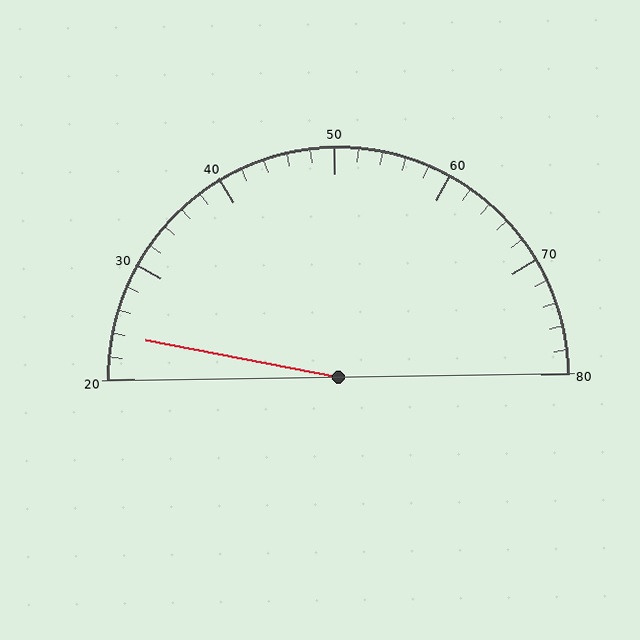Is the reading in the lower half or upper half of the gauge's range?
The reading is in the lower half of the range (20 to 80).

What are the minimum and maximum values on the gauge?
The gauge ranges from 20 to 80.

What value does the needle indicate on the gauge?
The needle indicates approximately 24.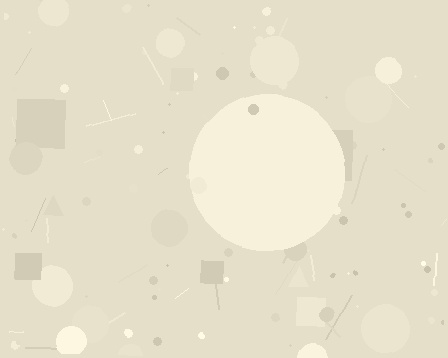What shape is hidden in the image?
A circle is hidden in the image.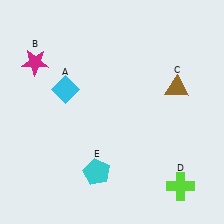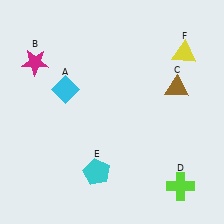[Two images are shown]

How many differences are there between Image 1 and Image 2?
There is 1 difference between the two images.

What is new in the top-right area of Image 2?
A yellow triangle (F) was added in the top-right area of Image 2.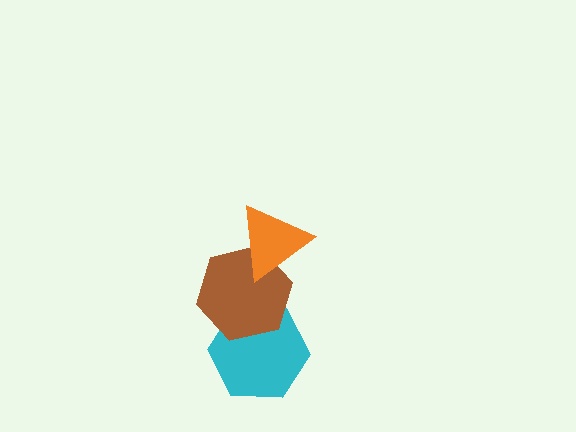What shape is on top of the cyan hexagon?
The brown hexagon is on top of the cyan hexagon.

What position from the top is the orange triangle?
The orange triangle is 1st from the top.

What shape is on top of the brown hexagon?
The orange triangle is on top of the brown hexagon.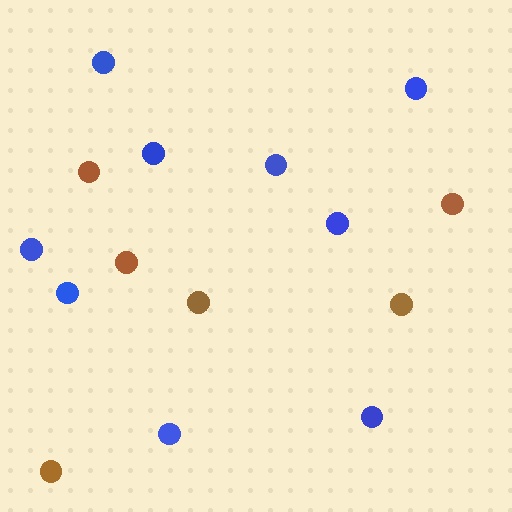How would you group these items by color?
There are 2 groups: one group of brown circles (6) and one group of blue circles (9).